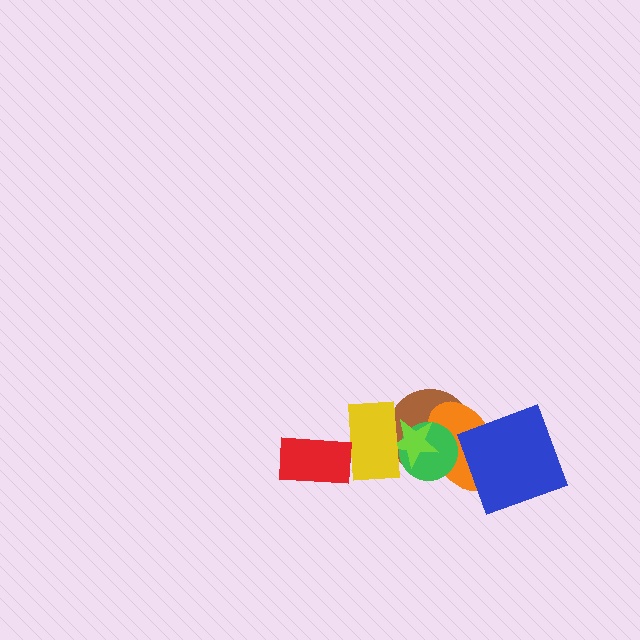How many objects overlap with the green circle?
4 objects overlap with the green circle.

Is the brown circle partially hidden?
Yes, it is partially covered by another shape.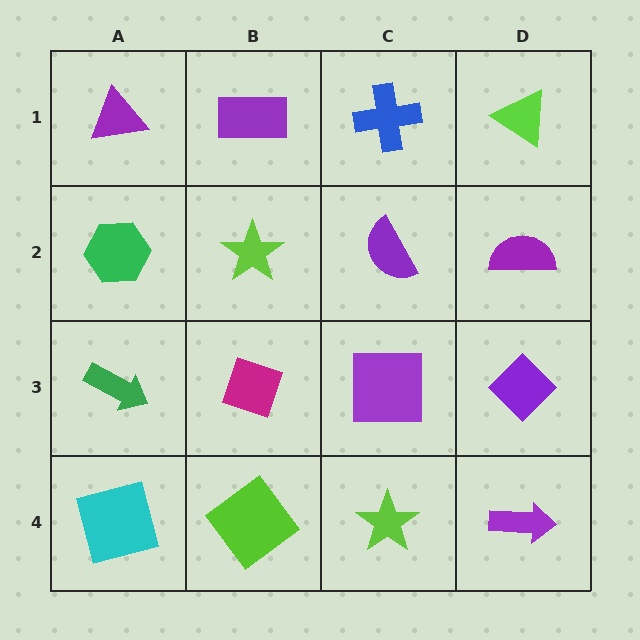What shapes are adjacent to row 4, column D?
A purple diamond (row 3, column D), a lime star (row 4, column C).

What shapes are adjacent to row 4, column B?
A magenta diamond (row 3, column B), a cyan square (row 4, column A), a lime star (row 4, column C).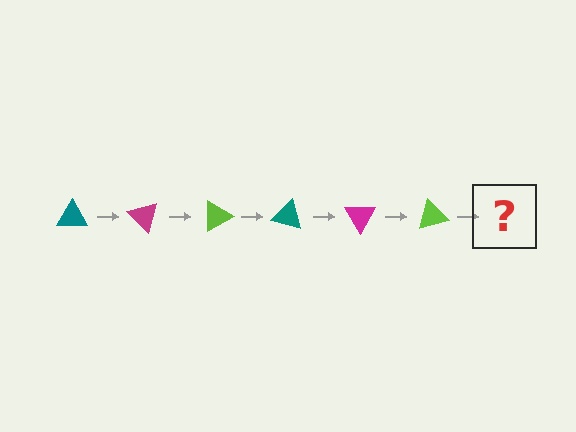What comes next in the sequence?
The next element should be a teal triangle, rotated 270 degrees from the start.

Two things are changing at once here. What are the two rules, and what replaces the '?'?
The two rules are that it rotates 45 degrees each step and the color cycles through teal, magenta, and lime. The '?' should be a teal triangle, rotated 270 degrees from the start.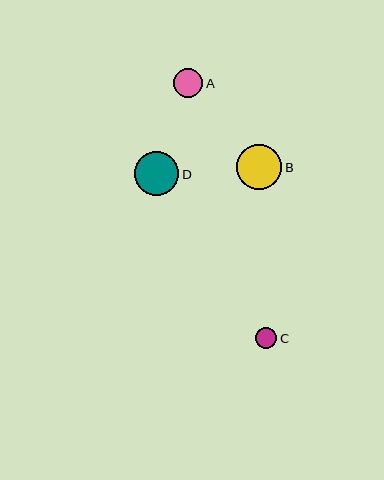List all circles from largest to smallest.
From largest to smallest: B, D, A, C.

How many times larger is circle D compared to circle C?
Circle D is approximately 2.1 times the size of circle C.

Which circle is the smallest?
Circle C is the smallest with a size of approximately 21 pixels.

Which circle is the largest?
Circle B is the largest with a size of approximately 45 pixels.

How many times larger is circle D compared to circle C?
Circle D is approximately 2.1 times the size of circle C.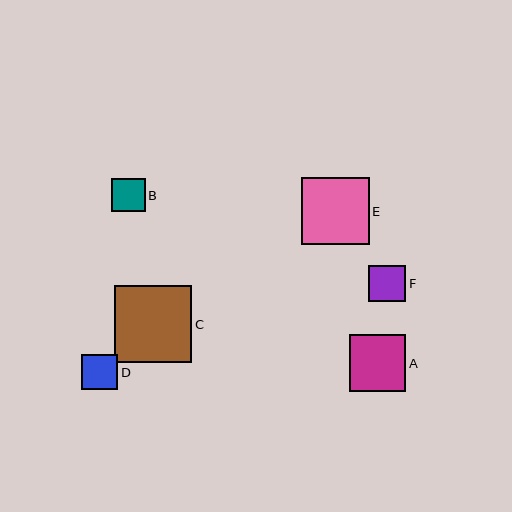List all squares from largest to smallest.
From largest to smallest: C, E, A, F, D, B.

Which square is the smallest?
Square B is the smallest with a size of approximately 33 pixels.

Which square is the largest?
Square C is the largest with a size of approximately 77 pixels.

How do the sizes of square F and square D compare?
Square F and square D are approximately the same size.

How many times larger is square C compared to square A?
Square C is approximately 1.4 times the size of square A.